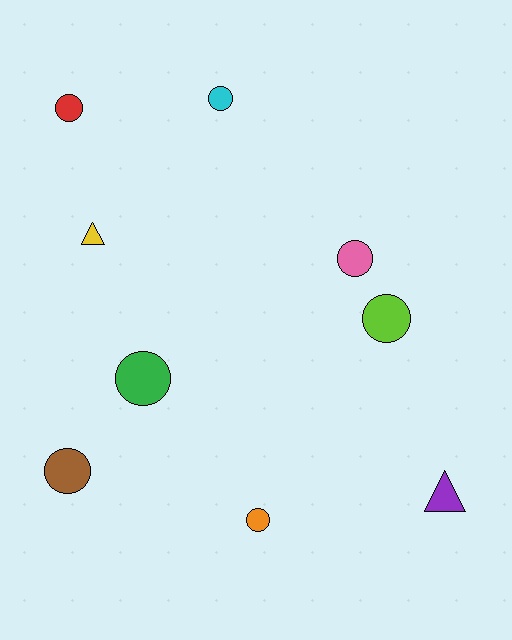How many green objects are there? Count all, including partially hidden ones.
There is 1 green object.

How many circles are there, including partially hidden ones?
There are 7 circles.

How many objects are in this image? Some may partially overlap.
There are 9 objects.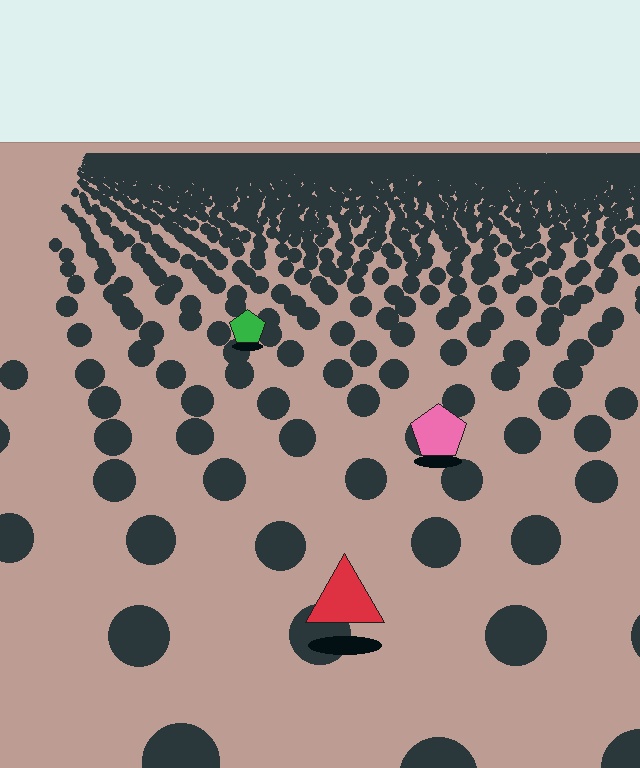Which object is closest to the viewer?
The red triangle is closest. The texture marks near it are larger and more spread out.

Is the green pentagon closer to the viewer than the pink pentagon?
No. The pink pentagon is closer — you can tell from the texture gradient: the ground texture is coarser near it.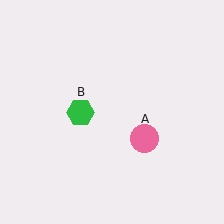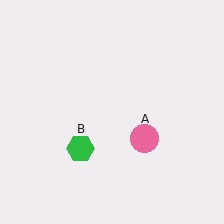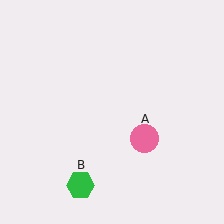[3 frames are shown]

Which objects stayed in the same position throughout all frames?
Pink circle (object A) remained stationary.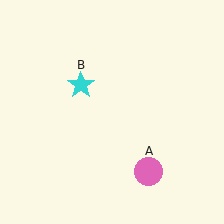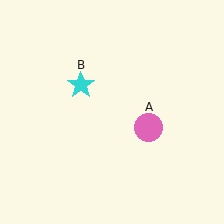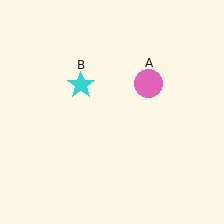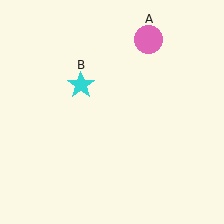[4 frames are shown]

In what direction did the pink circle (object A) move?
The pink circle (object A) moved up.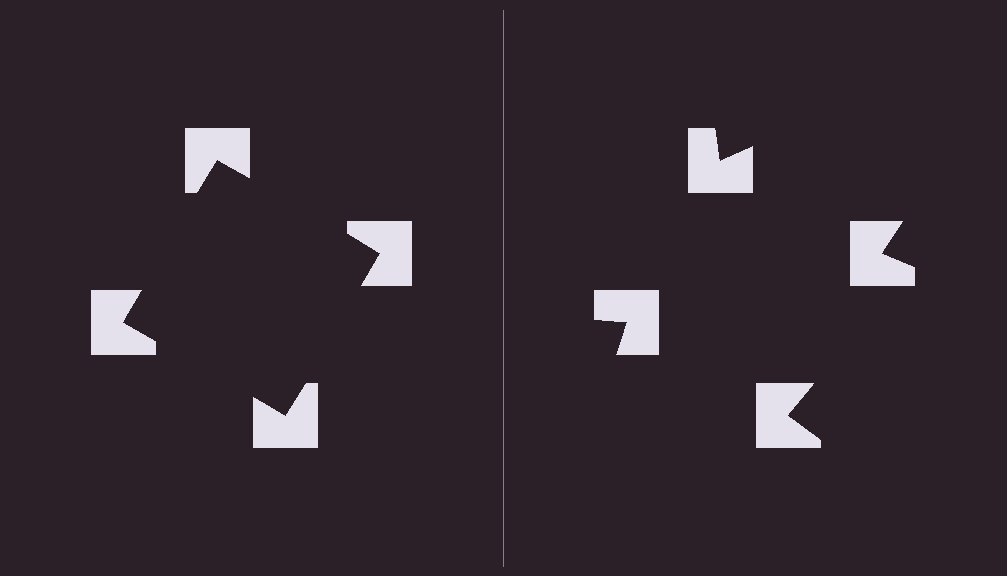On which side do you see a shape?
An illusory square appears on the left side. On the right side the wedge cuts are rotated, so no coherent shape forms.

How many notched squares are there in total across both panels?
8 — 4 on each side.